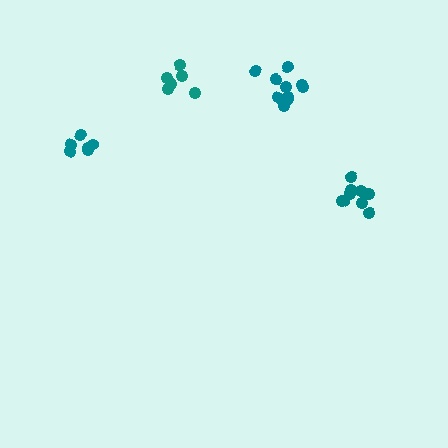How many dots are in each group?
Group 1: 10 dots, Group 2: 10 dots, Group 3: 6 dots, Group 4: 6 dots (32 total).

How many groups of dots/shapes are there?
There are 4 groups.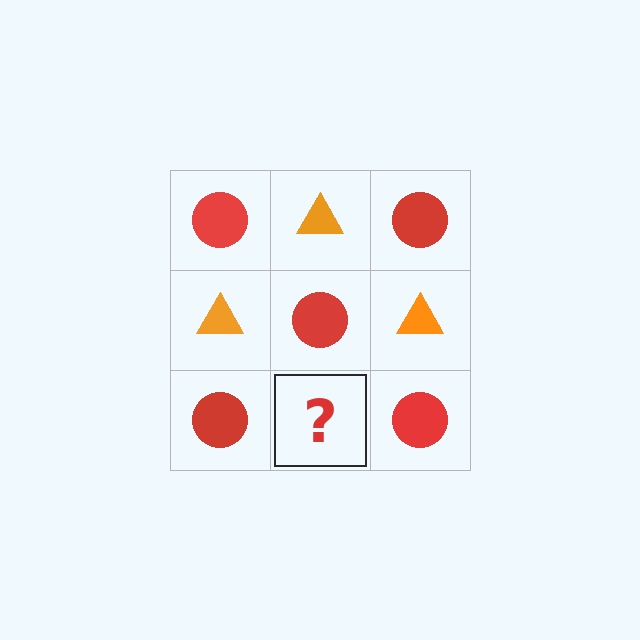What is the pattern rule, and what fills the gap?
The rule is that it alternates red circle and orange triangle in a checkerboard pattern. The gap should be filled with an orange triangle.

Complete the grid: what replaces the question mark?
The question mark should be replaced with an orange triangle.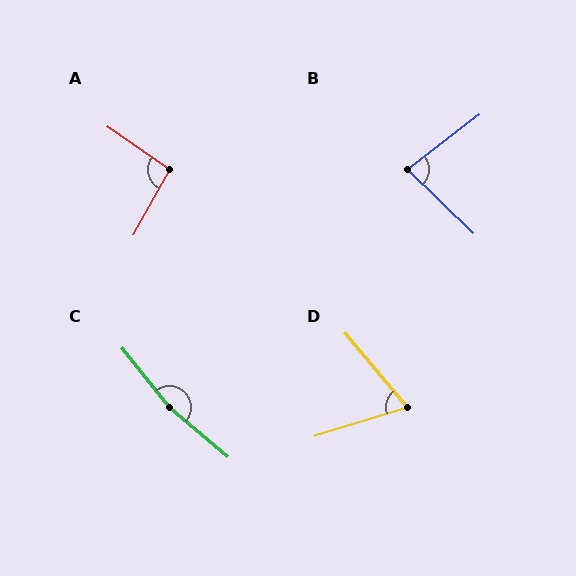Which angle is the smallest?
D, at approximately 67 degrees.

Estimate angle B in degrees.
Approximately 82 degrees.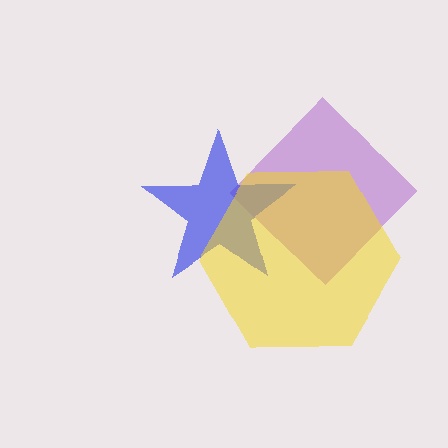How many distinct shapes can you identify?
There are 3 distinct shapes: a purple diamond, a blue star, a yellow hexagon.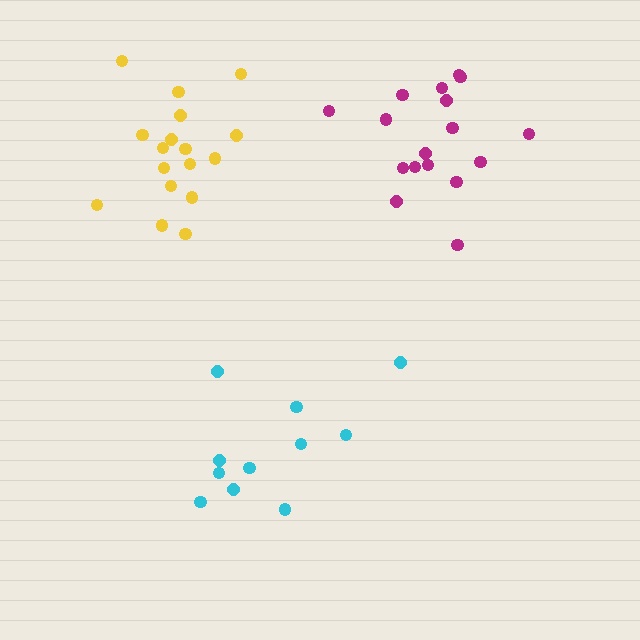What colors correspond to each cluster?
The clusters are colored: magenta, yellow, cyan.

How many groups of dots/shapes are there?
There are 3 groups.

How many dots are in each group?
Group 1: 17 dots, Group 2: 17 dots, Group 3: 11 dots (45 total).